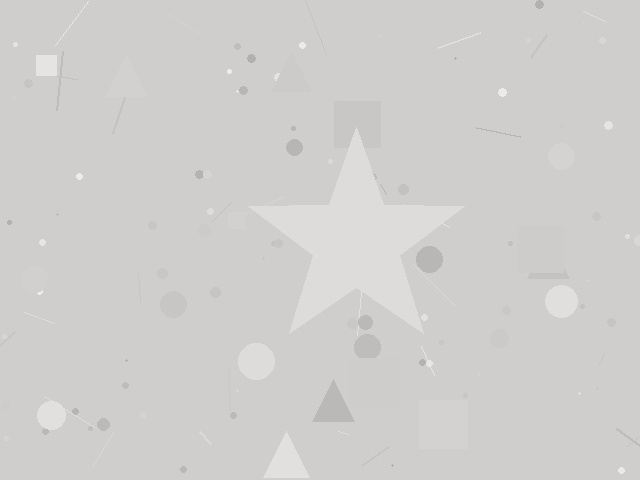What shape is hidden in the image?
A star is hidden in the image.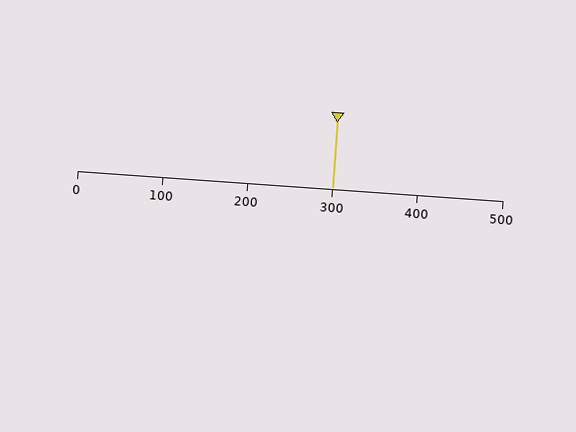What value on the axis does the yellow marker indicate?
The marker indicates approximately 300.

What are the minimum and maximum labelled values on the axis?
The axis runs from 0 to 500.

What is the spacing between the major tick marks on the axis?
The major ticks are spaced 100 apart.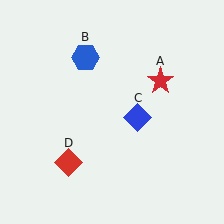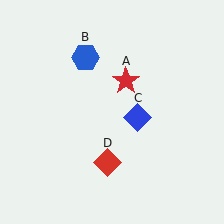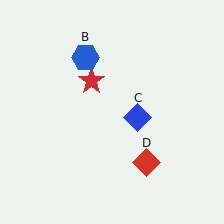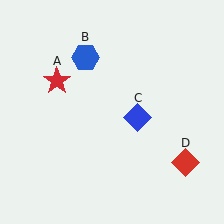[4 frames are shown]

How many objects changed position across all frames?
2 objects changed position: red star (object A), red diamond (object D).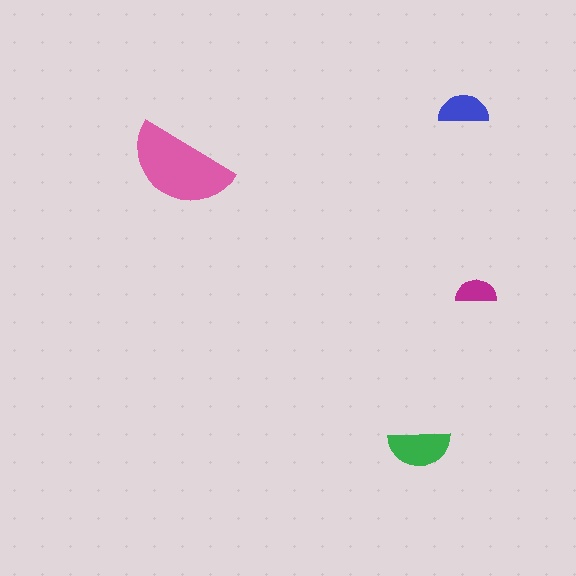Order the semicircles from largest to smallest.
the pink one, the green one, the blue one, the magenta one.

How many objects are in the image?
There are 4 objects in the image.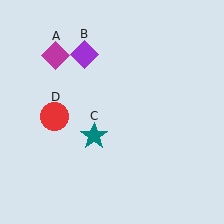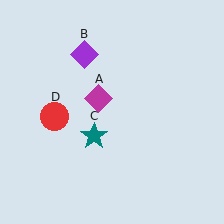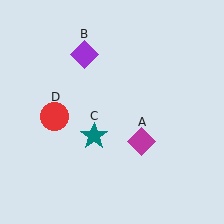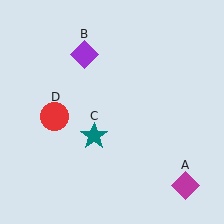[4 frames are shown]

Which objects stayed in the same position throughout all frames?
Purple diamond (object B) and teal star (object C) and red circle (object D) remained stationary.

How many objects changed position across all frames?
1 object changed position: magenta diamond (object A).